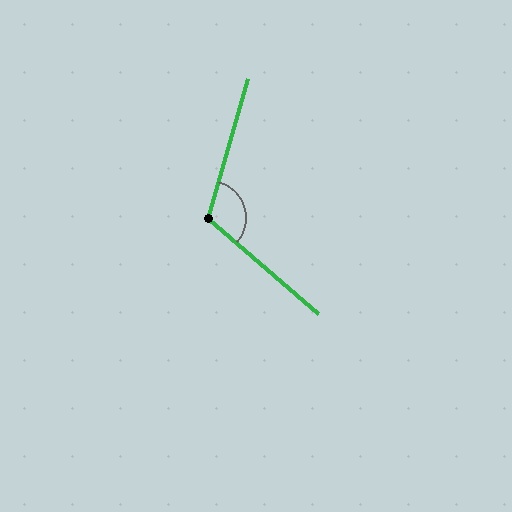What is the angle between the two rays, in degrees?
Approximately 115 degrees.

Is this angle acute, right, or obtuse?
It is obtuse.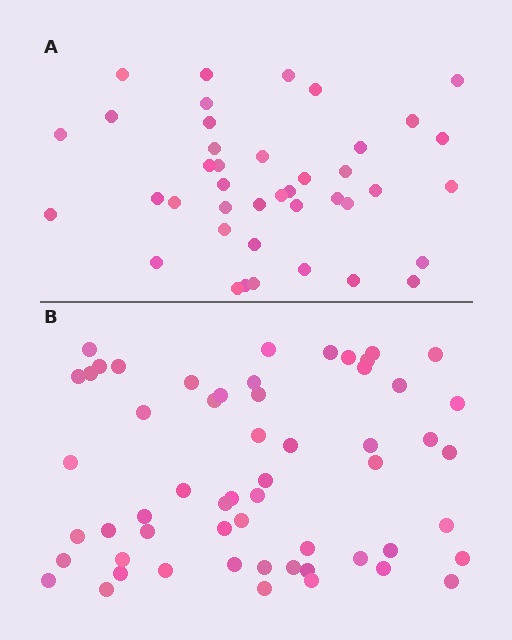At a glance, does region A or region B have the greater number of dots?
Region B (the bottom region) has more dots.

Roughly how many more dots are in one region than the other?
Region B has approximately 15 more dots than region A.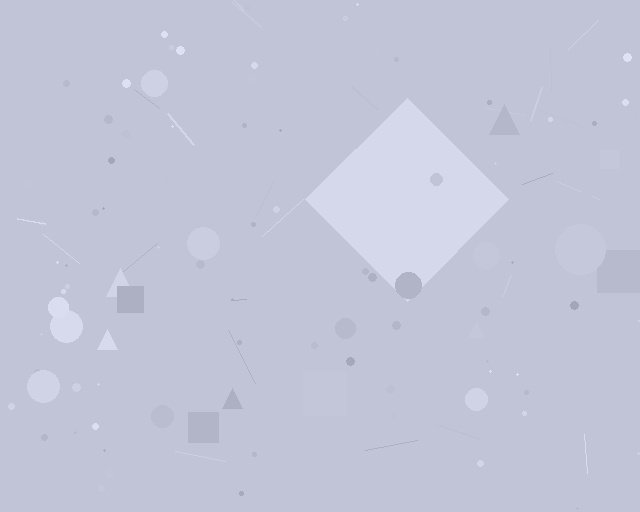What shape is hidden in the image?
A diamond is hidden in the image.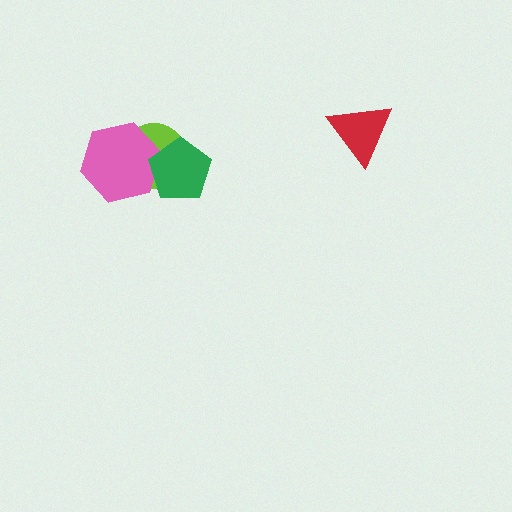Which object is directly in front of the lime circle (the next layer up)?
The pink hexagon is directly in front of the lime circle.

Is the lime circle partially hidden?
Yes, it is partially covered by another shape.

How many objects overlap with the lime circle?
2 objects overlap with the lime circle.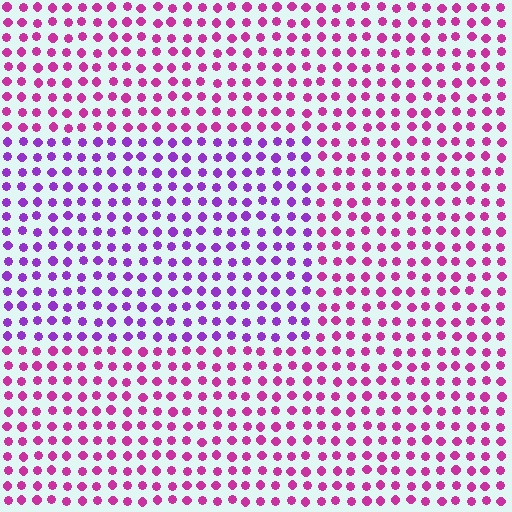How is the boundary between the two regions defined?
The boundary is defined purely by a slight shift in hue (about 37 degrees). Spacing, size, and orientation are identical on both sides.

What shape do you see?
I see a rectangle.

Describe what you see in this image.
The image is filled with small magenta elements in a uniform arrangement. A rectangle-shaped region is visible where the elements are tinted to a slightly different hue, forming a subtle color boundary.